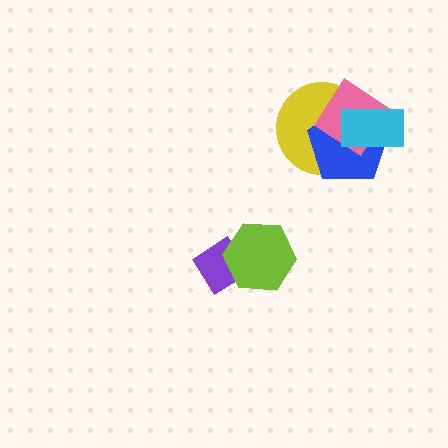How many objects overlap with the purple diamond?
1 object overlaps with the purple diamond.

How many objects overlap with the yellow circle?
3 objects overlap with the yellow circle.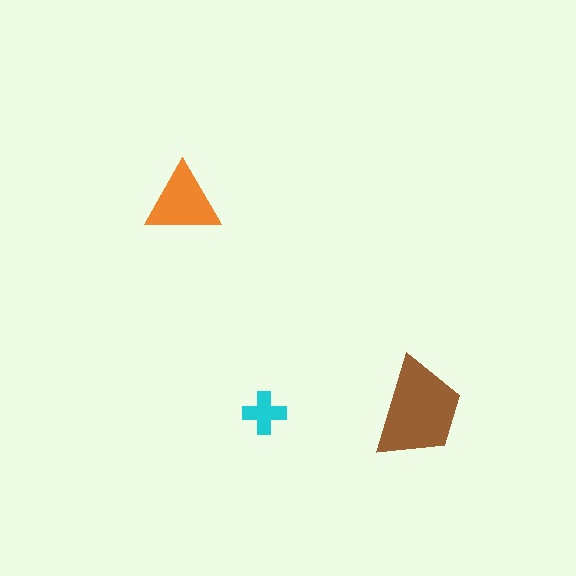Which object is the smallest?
The cyan cross.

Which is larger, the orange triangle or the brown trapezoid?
The brown trapezoid.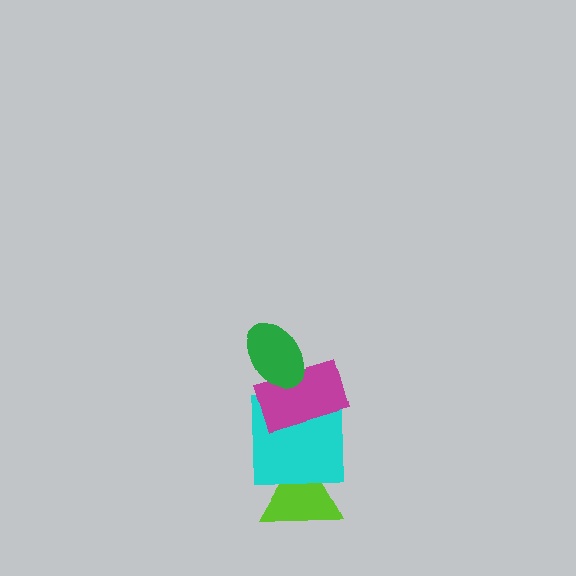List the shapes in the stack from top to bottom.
From top to bottom: the green ellipse, the magenta rectangle, the cyan square, the lime triangle.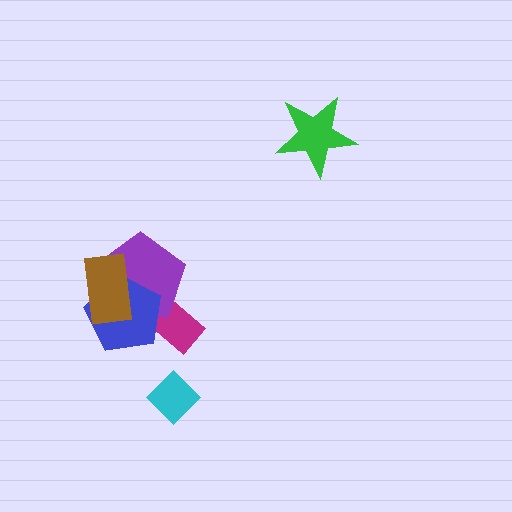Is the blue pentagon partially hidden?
Yes, it is partially covered by another shape.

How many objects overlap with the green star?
0 objects overlap with the green star.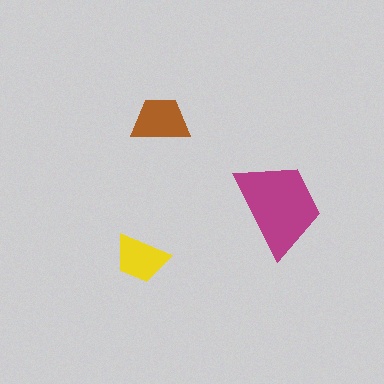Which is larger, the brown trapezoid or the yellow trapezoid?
The brown one.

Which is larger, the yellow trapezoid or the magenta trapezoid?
The magenta one.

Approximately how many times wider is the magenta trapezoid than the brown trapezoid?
About 1.5 times wider.